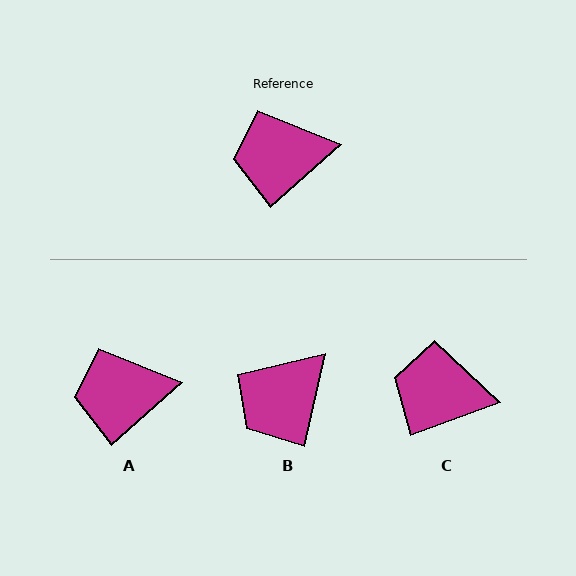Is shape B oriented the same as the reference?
No, it is off by about 36 degrees.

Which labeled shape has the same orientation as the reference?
A.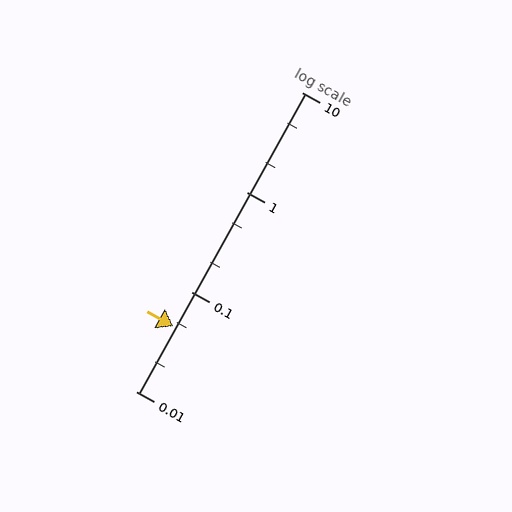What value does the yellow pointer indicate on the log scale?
The pointer indicates approximately 0.045.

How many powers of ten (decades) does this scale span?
The scale spans 3 decades, from 0.01 to 10.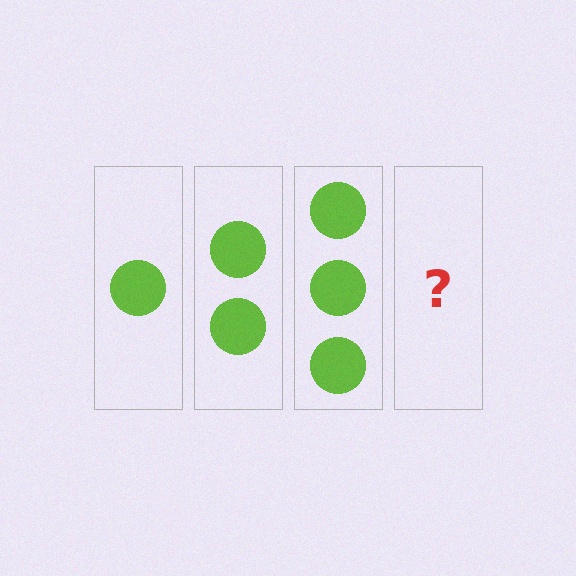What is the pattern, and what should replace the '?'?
The pattern is that each step adds one more circle. The '?' should be 4 circles.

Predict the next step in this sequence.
The next step is 4 circles.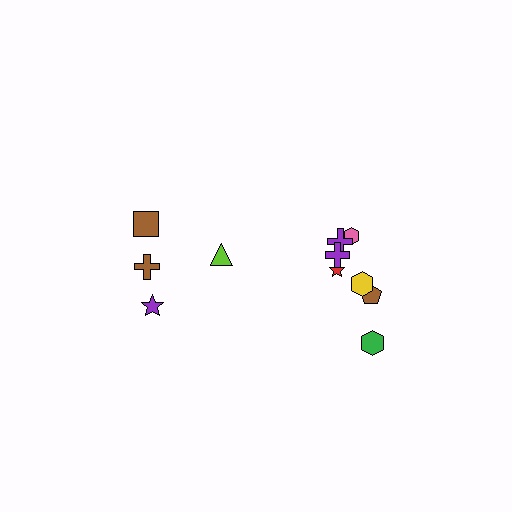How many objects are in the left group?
There are 4 objects.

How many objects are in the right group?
There are 7 objects.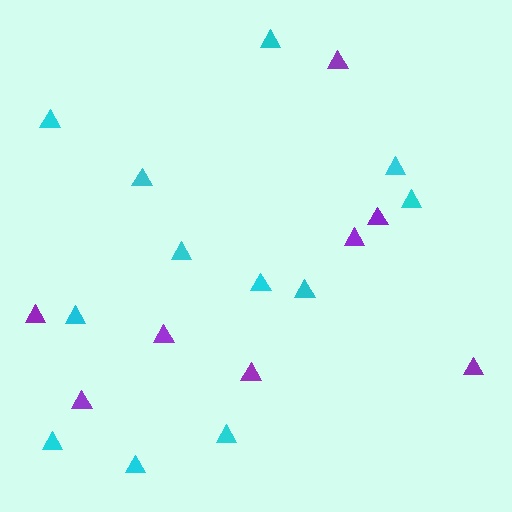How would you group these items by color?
There are 2 groups: one group of purple triangles (8) and one group of cyan triangles (12).